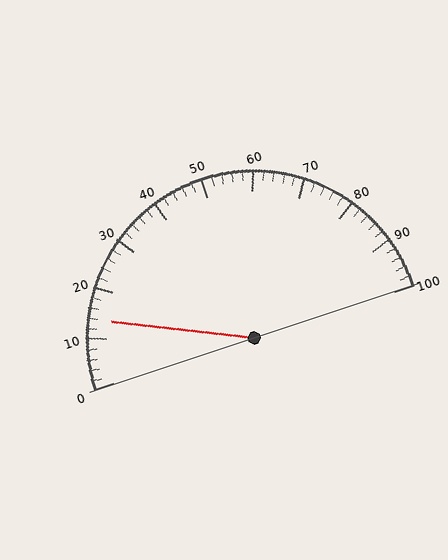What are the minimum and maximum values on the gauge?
The gauge ranges from 0 to 100.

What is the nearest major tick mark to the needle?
The nearest major tick mark is 10.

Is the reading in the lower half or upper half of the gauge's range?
The reading is in the lower half of the range (0 to 100).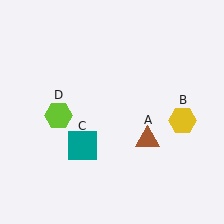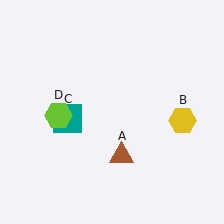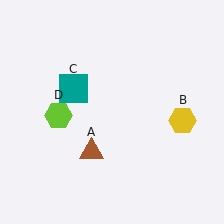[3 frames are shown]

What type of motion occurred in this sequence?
The brown triangle (object A), teal square (object C) rotated clockwise around the center of the scene.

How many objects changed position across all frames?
2 objects changed position: brown triangle (object A), teal square (object C).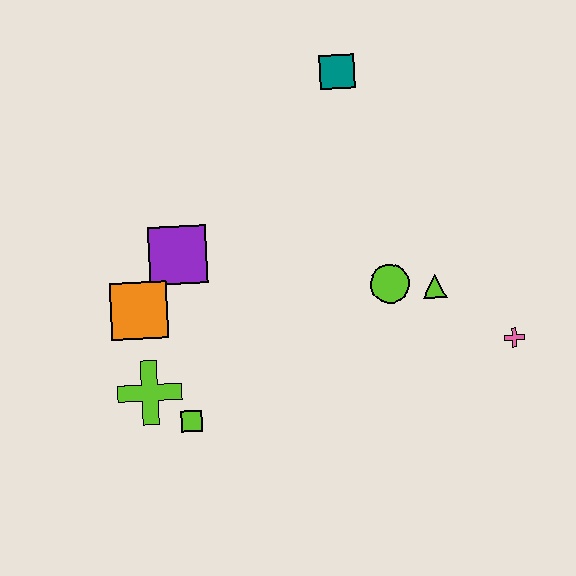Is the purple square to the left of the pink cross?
Yes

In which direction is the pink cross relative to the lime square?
The pink cross is to the right of the lime square.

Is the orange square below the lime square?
No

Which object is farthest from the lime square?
The teal square is farthest from the lime square.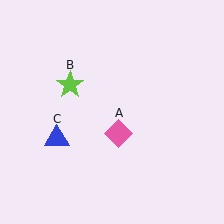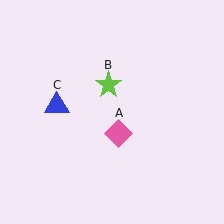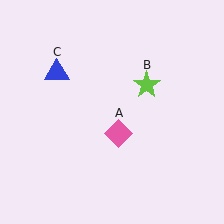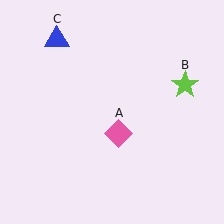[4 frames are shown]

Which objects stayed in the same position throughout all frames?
Pink diamond (object A) remained stationary.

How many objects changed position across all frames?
2 objects changed position: lime star (object B), blue triangle (object C).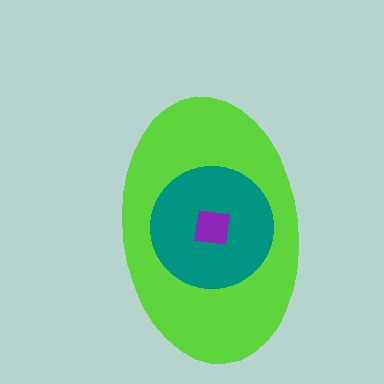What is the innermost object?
The purple square.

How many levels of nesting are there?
3.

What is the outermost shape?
The lime ellipse.